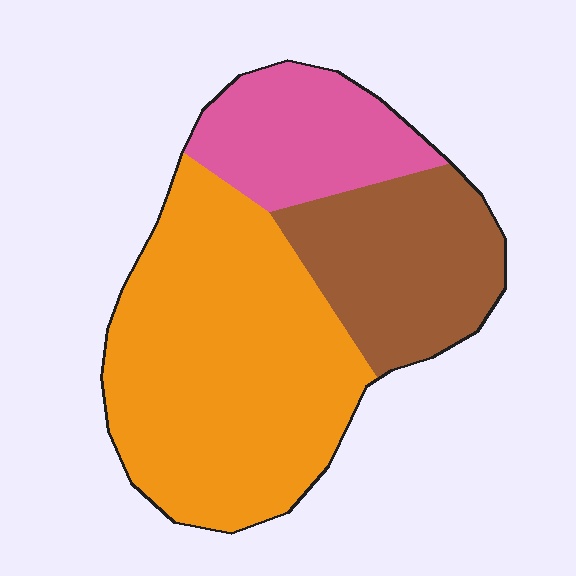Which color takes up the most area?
Orange, at roughly 55%.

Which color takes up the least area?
Pink, at roughly 20%.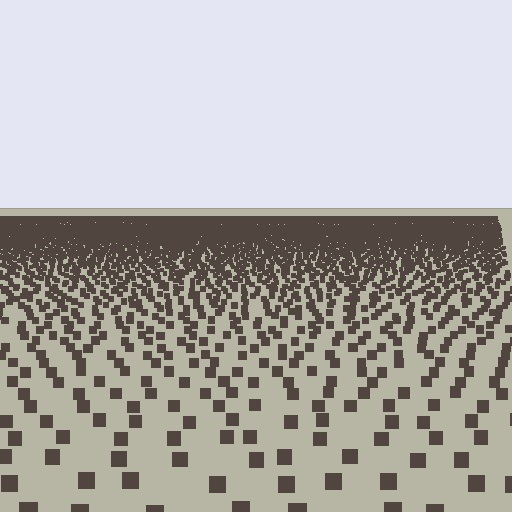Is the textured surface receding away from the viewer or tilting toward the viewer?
The surface is receding away from the viewer. Texture elements get smaller and denser toward the top.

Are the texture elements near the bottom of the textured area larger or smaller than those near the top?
Larger. Near the bottom, elements are closer to the viewer and appear at a bigger on-screen size.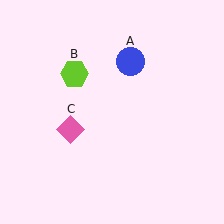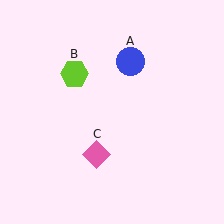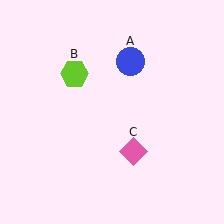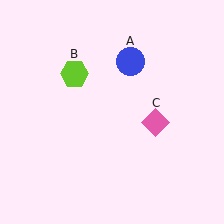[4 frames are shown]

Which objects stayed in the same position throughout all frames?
Blue circle (object A) and lime hexagon (object B) remained stationary.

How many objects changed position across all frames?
1 object changed position: pink diamond (object C).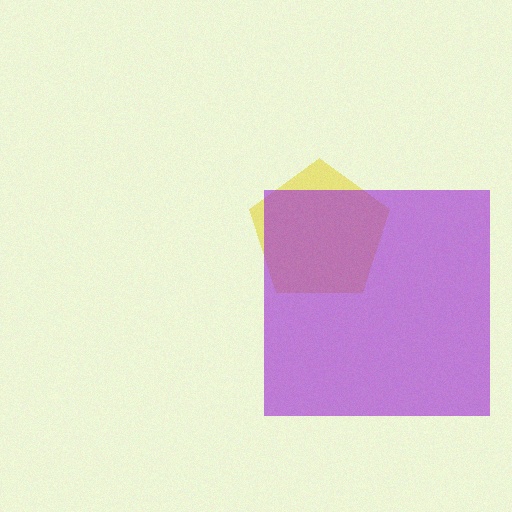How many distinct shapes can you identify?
There are 2 distinct shapes: a yellow pentagon, a purple square.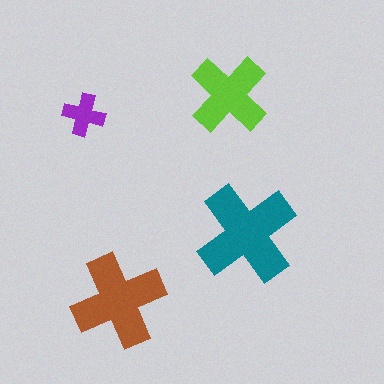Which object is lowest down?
The brown cross is bottommost.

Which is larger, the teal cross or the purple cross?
The teal one.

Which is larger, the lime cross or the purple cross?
The lime one.